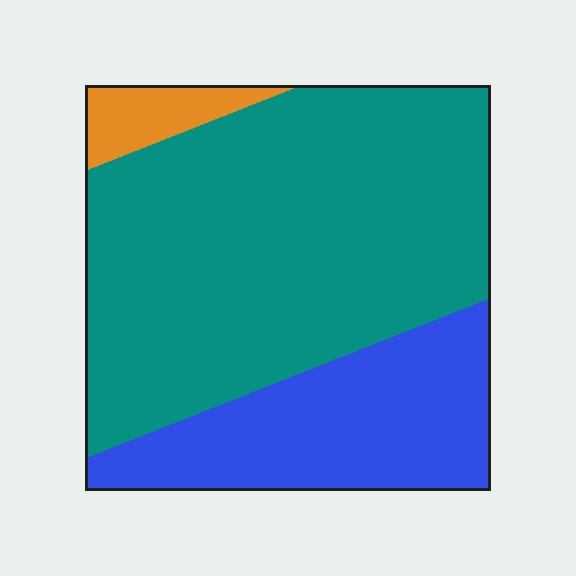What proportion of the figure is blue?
Blue covers 28% of the figure.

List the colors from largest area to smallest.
From largest to smallest: teal, blue, orange.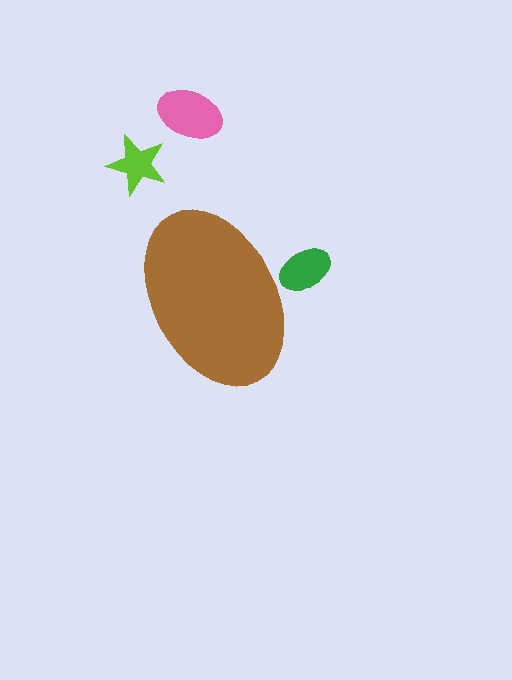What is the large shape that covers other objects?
A brown ellipse.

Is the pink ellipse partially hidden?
No, the pink ellipse is fully visible.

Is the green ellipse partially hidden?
Yes, the green ellipse is partially hidden behind the brown ellipse.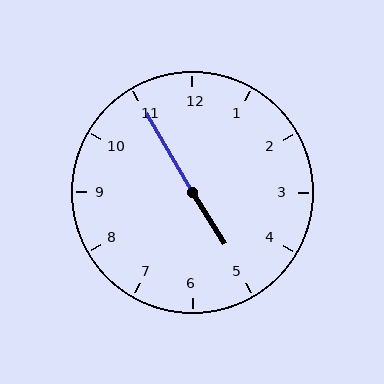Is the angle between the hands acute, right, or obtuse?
It is obtuse.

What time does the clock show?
4:55.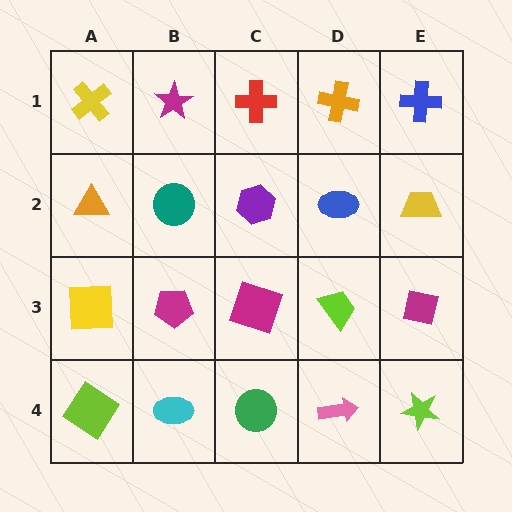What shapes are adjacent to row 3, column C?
A purple hexagon (row 2, column C), a green circle (row 4, column C), a magenta pentagon (row 3, column B), a lime trapezoid (row 3, column D).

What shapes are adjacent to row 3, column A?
An orange triangle (row 2, column A), a lime diamond (row 4, column A), a magenta pentagon (row 3, column B).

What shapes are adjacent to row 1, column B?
A teal circle (row 2, column B), a yellow cross (row 1, column A), a red cross (row 1, column C).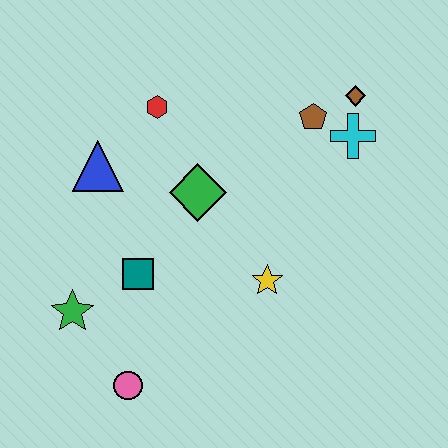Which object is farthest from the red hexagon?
The pink circle is farthest from the red hexagon.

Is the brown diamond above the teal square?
Yes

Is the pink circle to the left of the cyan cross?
Yes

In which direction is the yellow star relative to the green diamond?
The yellow star is below the green diamond.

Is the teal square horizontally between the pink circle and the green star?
No